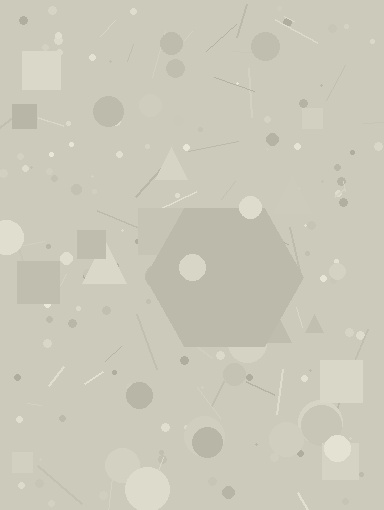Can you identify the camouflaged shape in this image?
The camouflaged shape is a hexagon.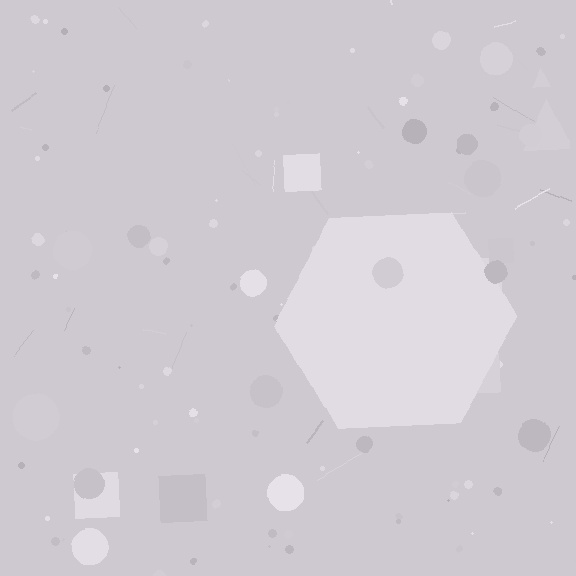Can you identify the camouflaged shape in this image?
The camouflaged shape is a hexagon.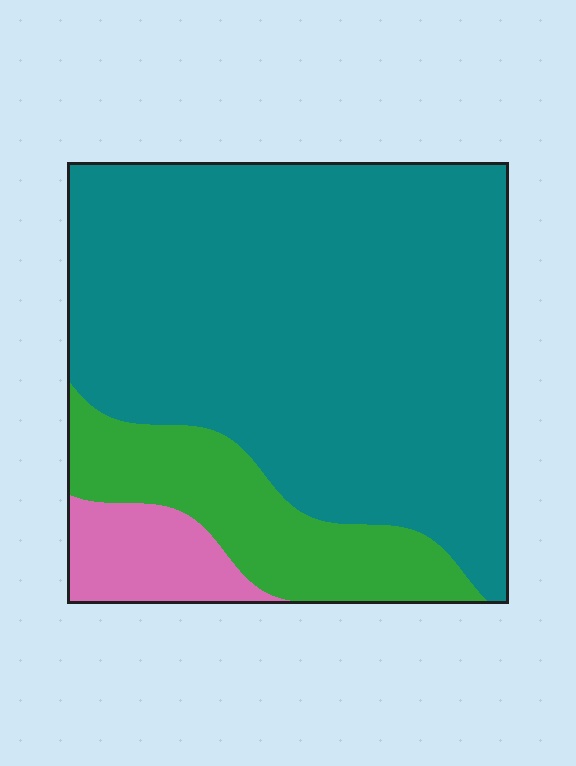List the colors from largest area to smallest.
From largest to smallest: teal, green, pink.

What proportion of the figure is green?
Green takes up about one sixth (1/6) of the figure.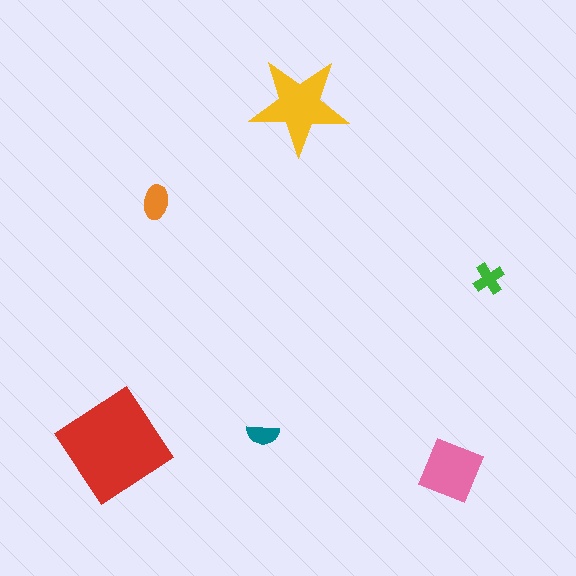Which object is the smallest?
The teal semicircle.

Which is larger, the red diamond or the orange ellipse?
The red diamond.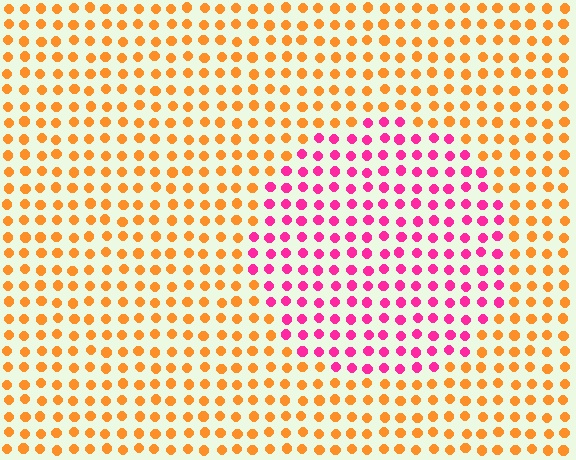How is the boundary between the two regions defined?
The boundary is defined purely by a slight shift in hue (about 64 degrees). Spacing, size, and orientation are identical on both sides.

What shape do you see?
I see a circle.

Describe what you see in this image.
The image is filled with small orange elements in a uniform arrangement. A circle-shaped region is visible where the elements are tinted to a slightly different hue, forming a subtle color boundary.